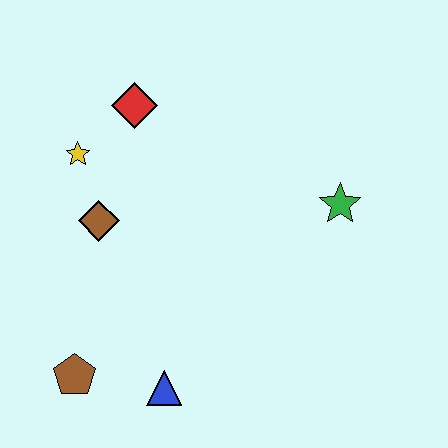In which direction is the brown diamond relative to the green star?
The brown diamond is to the left of the green star.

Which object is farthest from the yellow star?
The green star is farthest from the yellow star.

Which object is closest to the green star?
The red diamond is closest to the green star.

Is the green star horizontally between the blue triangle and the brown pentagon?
No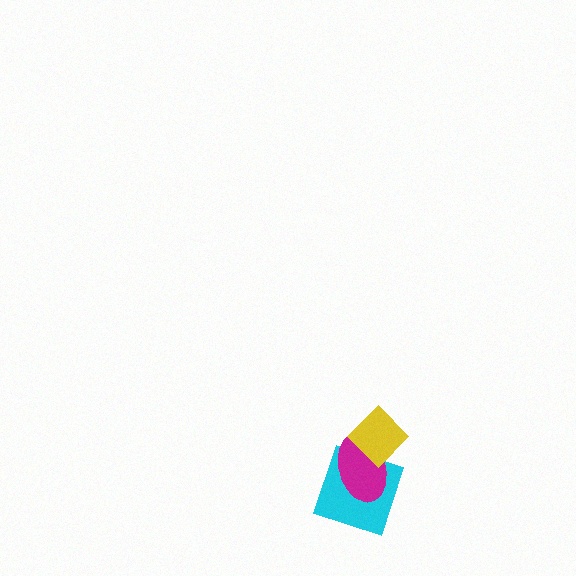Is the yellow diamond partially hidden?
No, no other shape covers it.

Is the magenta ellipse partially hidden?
Yes, it is partially covered by another shape.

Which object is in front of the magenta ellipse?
The yellow diamond is in front of the magenta ellipse.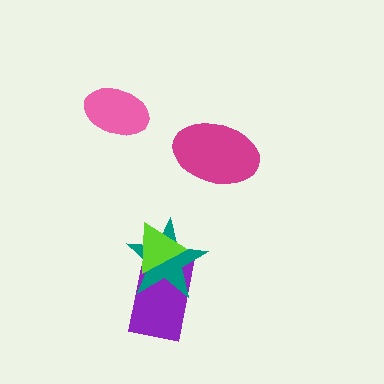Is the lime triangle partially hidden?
No, no other shape covers it.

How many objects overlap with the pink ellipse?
0 objects overlap with the pink ellipse.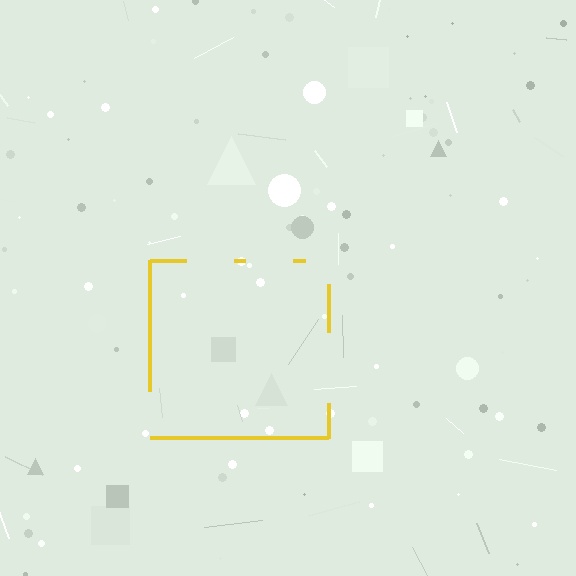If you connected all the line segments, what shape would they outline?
They would outline a square.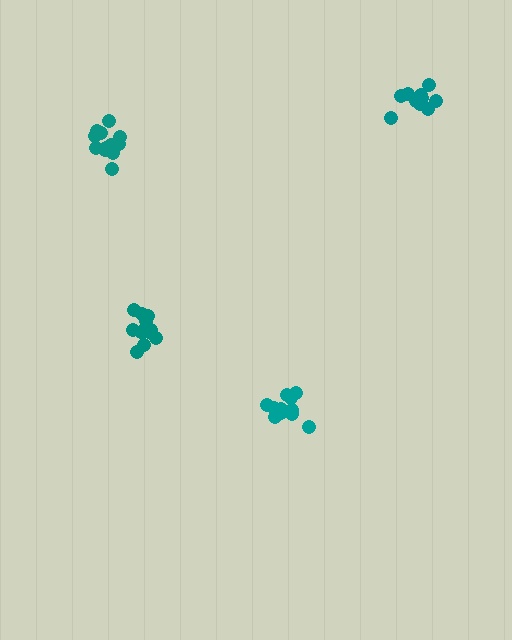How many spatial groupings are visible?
There are 4 spatial groupings.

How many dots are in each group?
Group 1: 11 dots, Group 2: 10 dots, Group 3: 11 dots, Group 4: 13 dots (45 total).